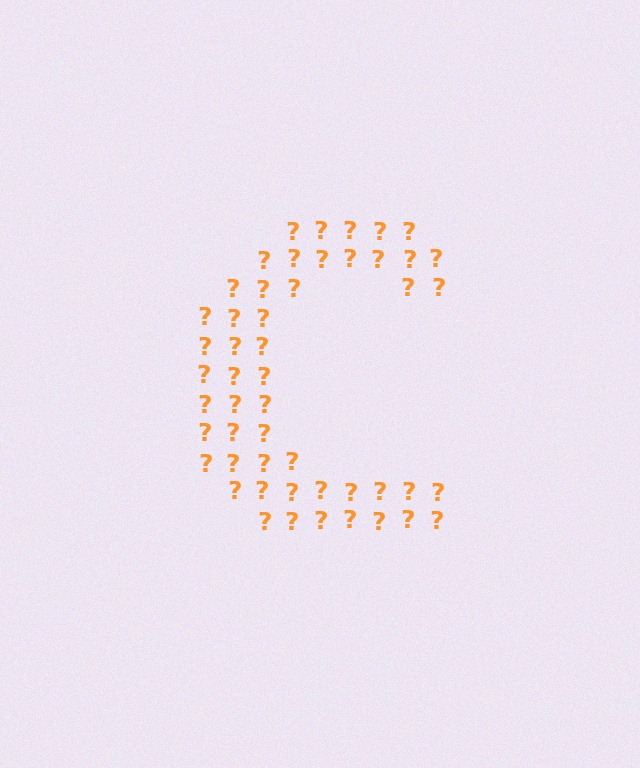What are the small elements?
The small elements are question marks.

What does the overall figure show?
The overall figure shows the letter C.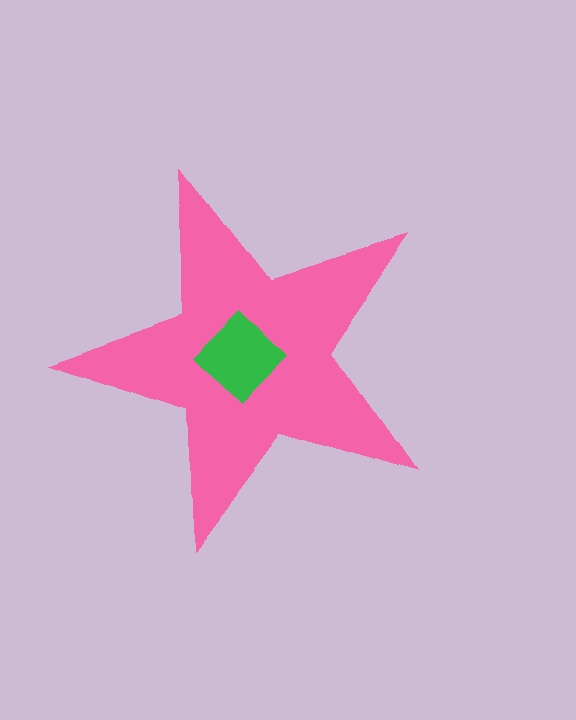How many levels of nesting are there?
2.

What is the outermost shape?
The pink star.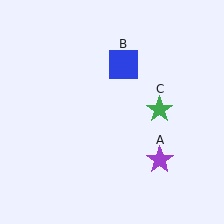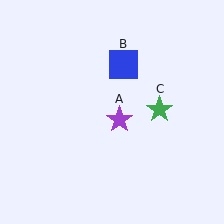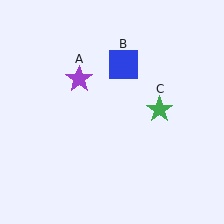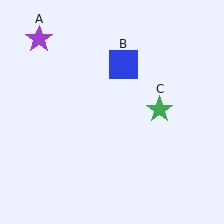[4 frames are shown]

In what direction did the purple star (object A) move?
The purple star (object A) moved up and to the left.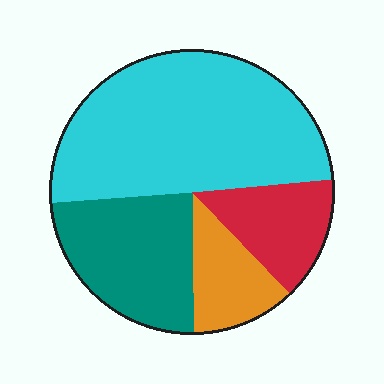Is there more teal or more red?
Teal.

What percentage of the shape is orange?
Orange covers around 10% of the shape.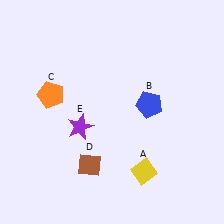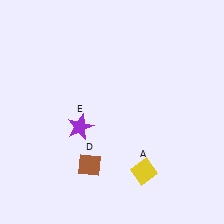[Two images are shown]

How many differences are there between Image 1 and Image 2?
There are 2 differences between the two images.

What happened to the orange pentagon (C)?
The orange pentagon (C) was removed in Image 2. It was in the top-left area of Image 1.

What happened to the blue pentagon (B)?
The blue pentagon (B) was removed in Image 2. It was in the top-right area of Image 1.